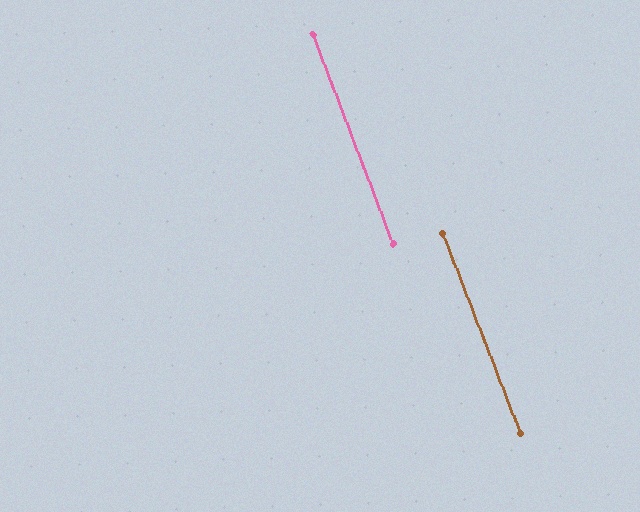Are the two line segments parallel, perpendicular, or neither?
Parallel — their directions differ by only 0.4°.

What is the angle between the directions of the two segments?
Approximately 0 degrees.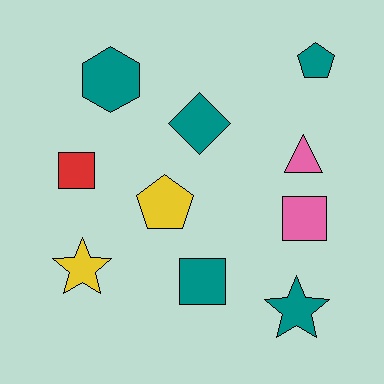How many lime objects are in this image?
There are no lime objects.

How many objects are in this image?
There are 10 objects.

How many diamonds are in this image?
There is 1 diamond.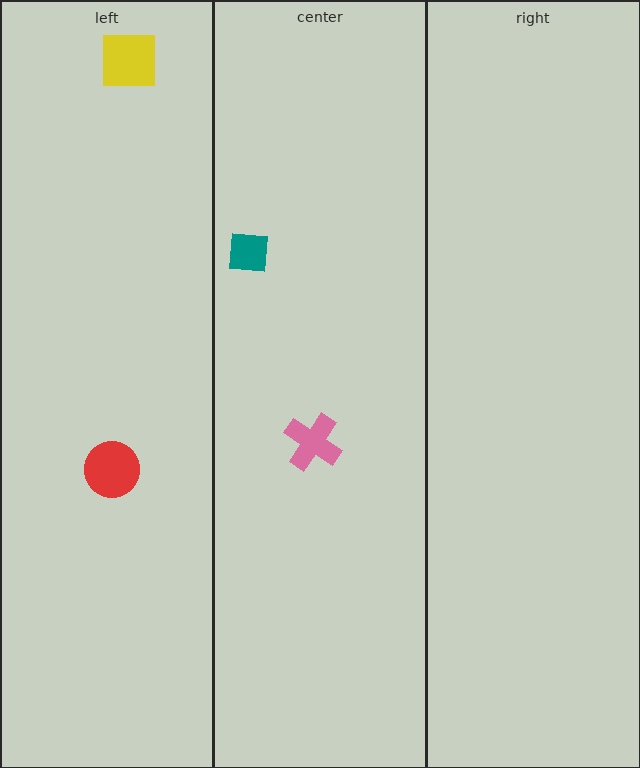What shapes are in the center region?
The teal square, the pink cross.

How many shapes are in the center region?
2.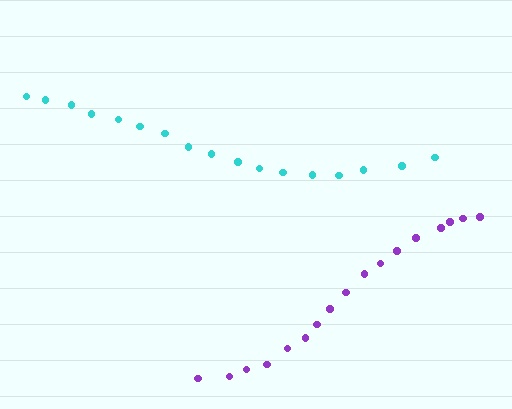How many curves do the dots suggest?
There are 2 distinct paths.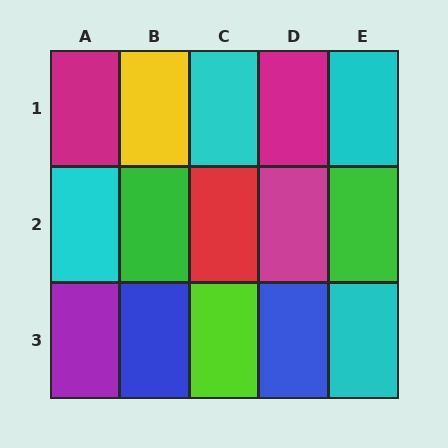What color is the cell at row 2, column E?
Green.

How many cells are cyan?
4 cells are cyan.